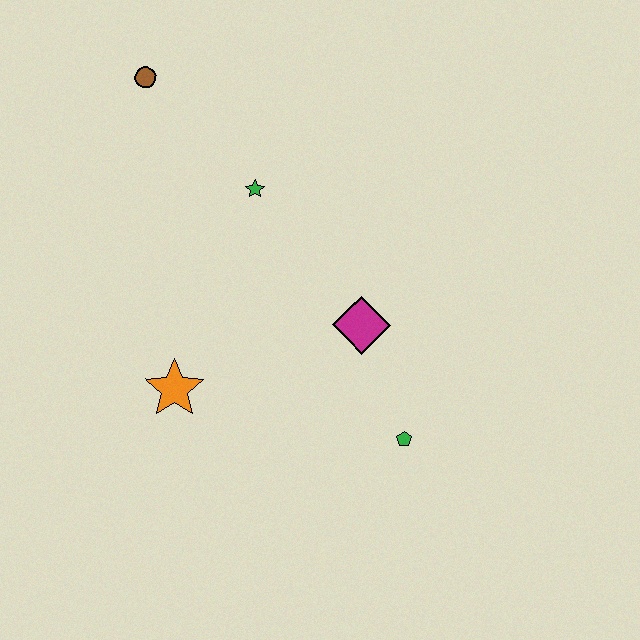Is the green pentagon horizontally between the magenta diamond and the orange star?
No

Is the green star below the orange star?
No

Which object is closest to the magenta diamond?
The green pentagon is closest to the magenta diamond.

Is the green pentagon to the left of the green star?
No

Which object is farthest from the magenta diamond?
The brown circle is farthest from the magenta diamond.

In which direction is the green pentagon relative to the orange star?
The green pentagon is to the right of the orange star.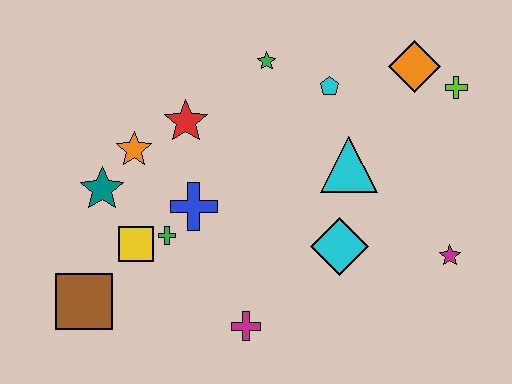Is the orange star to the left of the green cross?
Yes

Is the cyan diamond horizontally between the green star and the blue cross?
No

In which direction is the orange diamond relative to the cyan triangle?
The orange diamond is above the cyan triangle.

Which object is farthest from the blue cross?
The lime cross is farthest from the blue cross.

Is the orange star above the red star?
No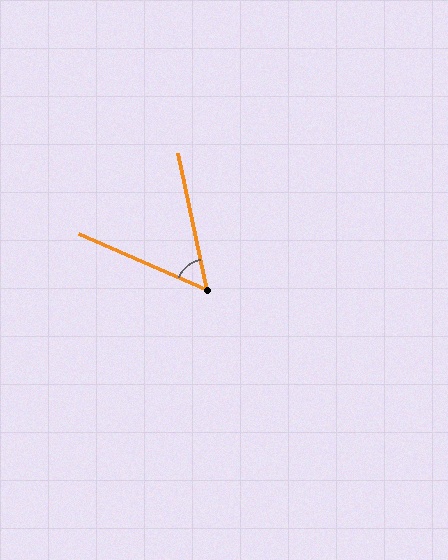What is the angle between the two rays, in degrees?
Approximately 55 degrees.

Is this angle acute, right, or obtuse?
It is acute.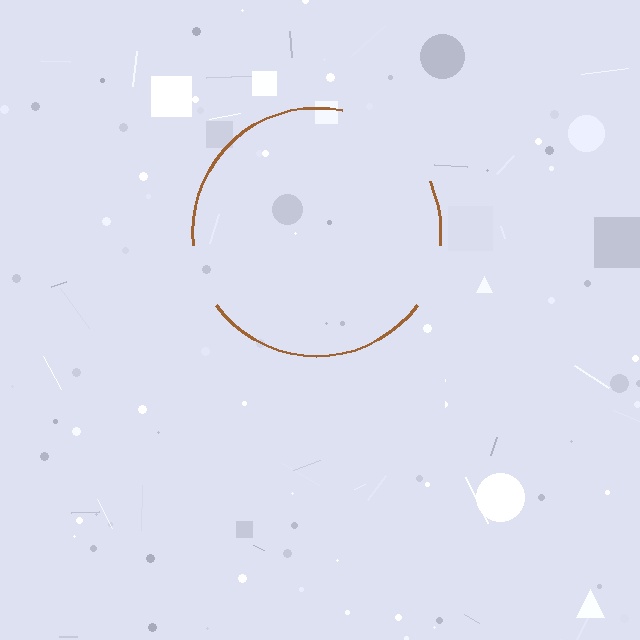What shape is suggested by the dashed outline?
The dashed outline suggests a circle.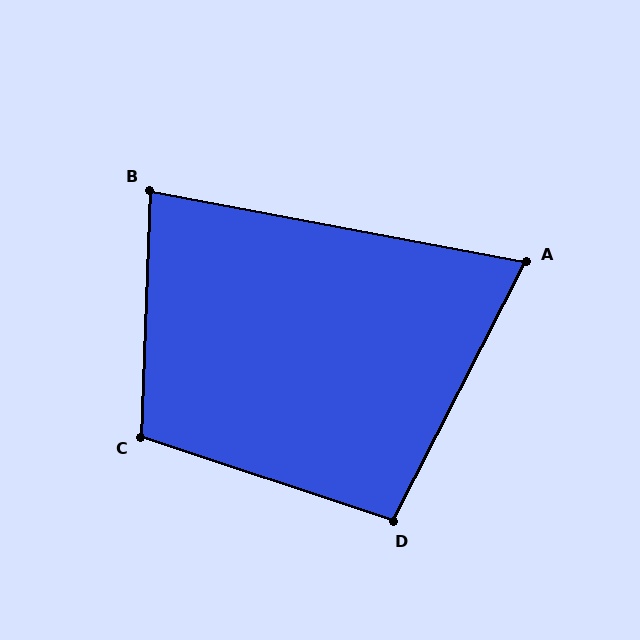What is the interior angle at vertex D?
Approximately 99 degrees (obtuse).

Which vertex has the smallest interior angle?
A, at approximately 74 degrees.